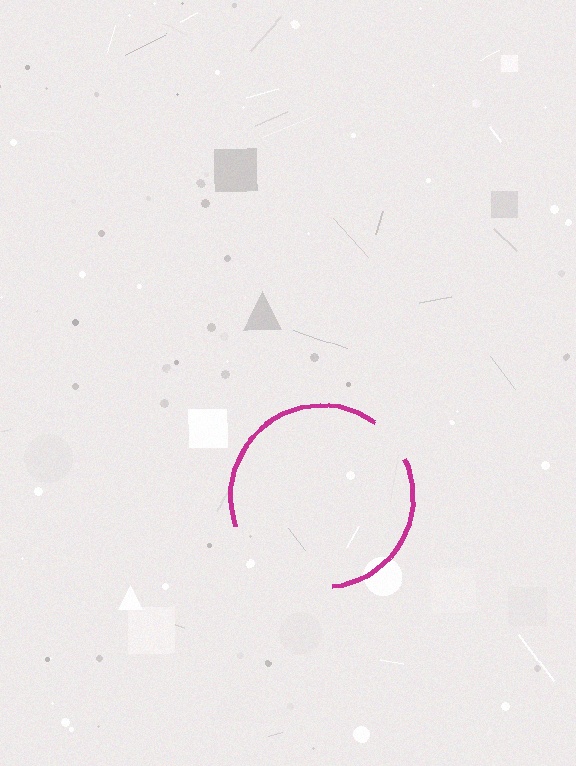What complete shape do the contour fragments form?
The contour fragments form a circle.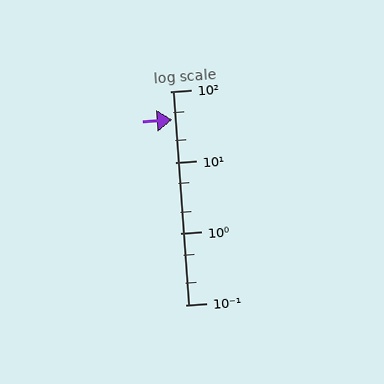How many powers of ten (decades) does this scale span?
The scale spans 3 decades, from 0.1 to 100.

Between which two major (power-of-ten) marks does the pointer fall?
The pointer is between 10 and 100.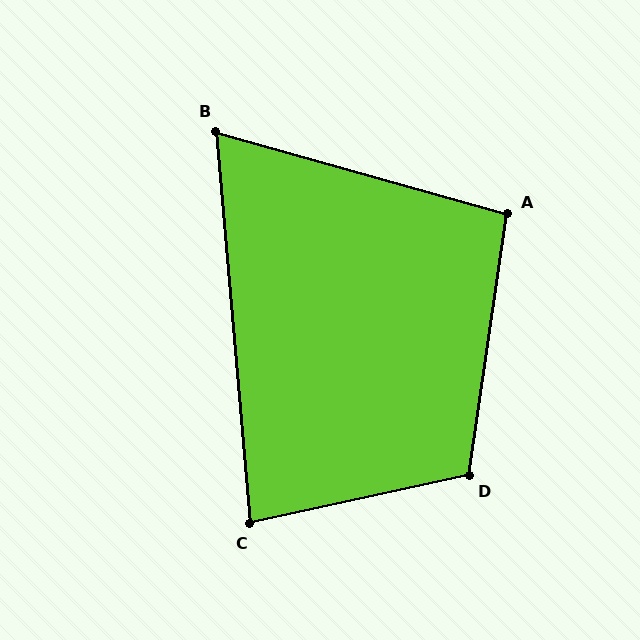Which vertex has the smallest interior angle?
B, at approximately 69 degrees.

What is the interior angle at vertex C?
Approximately 83 degrees (acute).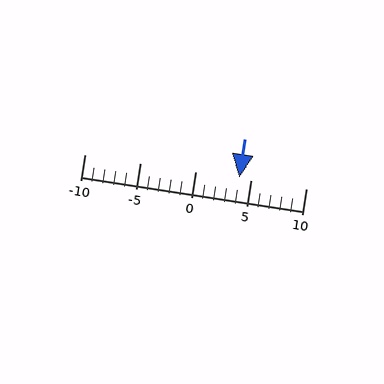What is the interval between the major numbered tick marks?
The major tick marks are spaced 5 units apart.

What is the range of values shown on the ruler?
The ruler shows values from -10 to 10.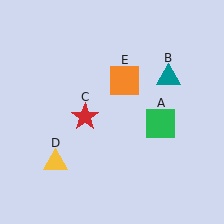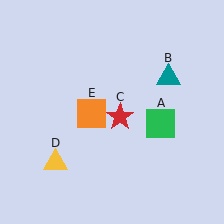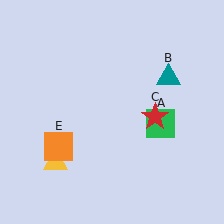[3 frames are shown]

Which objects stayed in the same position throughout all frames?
Green square (object A) and teal triangle (object B) and yellow triangle (object D) remained stationary.